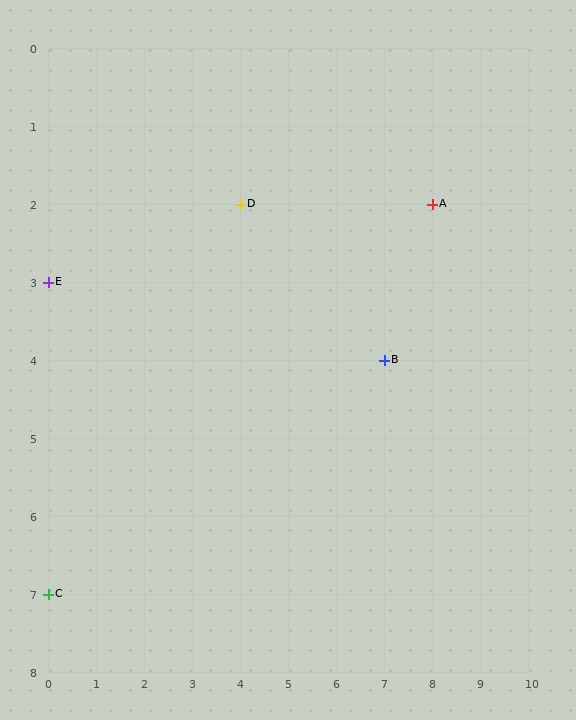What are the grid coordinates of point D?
Point D is at grid coordinates (4, 2).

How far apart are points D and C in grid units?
Points D and C are 4 columns and 5 rows apart (about 6.4 grid units diagonally).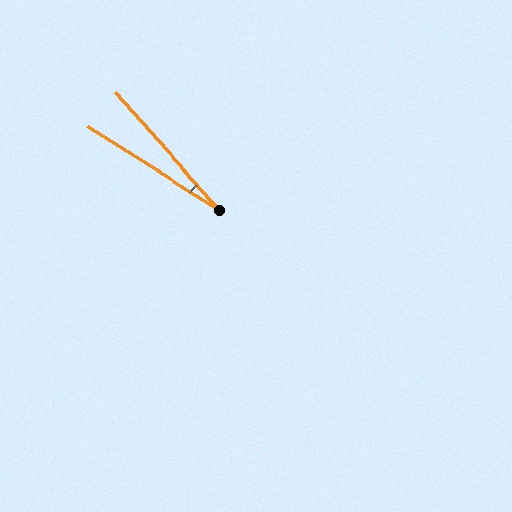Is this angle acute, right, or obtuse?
It is acute.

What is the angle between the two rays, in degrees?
Approximately 16 degrees.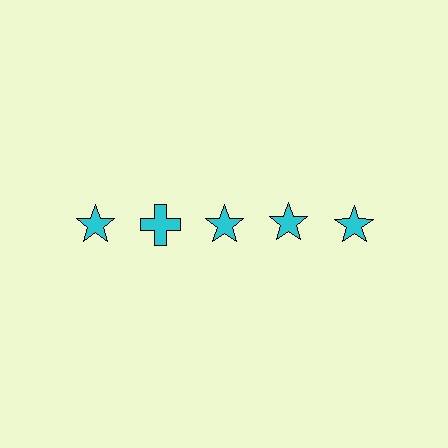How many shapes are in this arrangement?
There are 5 shapes arranged in a grid pattern.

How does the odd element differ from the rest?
It has a different shape: cross instead of star.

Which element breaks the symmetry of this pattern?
The cyan cross in the top row, second from left column breaks the symmetry. All other shapes are cyan stars.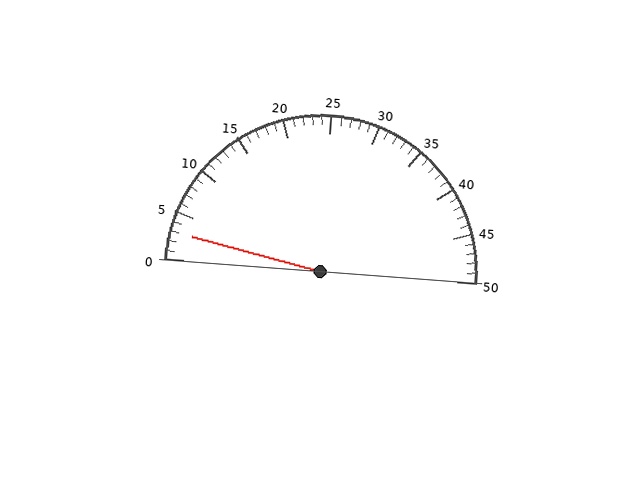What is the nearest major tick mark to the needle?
The nearest major tick mark is 5.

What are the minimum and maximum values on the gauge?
The gauge ranges from 0 to 50.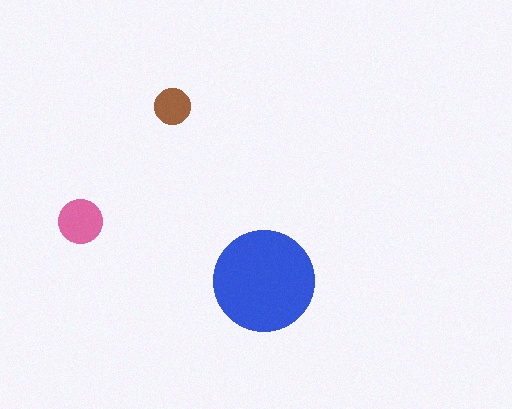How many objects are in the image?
There are 3 objects in the image.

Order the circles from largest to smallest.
the blue one, the pink one, the brown one.